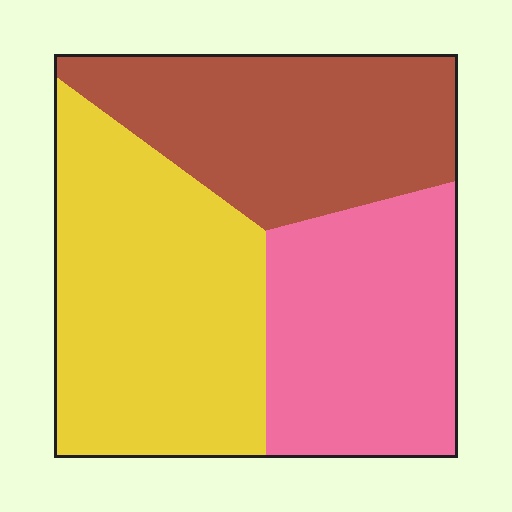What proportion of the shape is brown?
Brown takes up about one third (1/3) of the shape.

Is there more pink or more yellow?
Yellow.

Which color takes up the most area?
Yellow, at roughly 40%.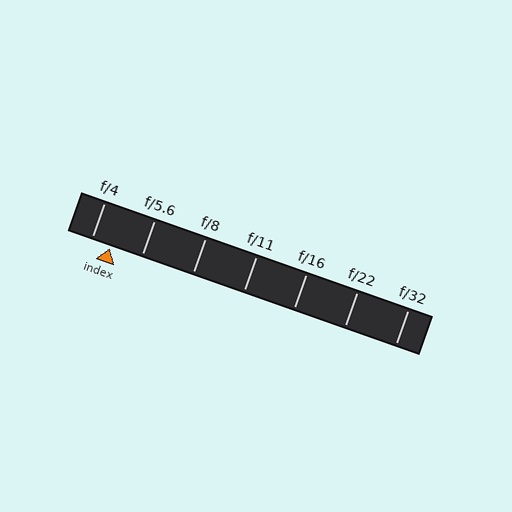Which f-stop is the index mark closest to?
The index mark is closest to f/4.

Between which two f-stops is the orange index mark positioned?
The index mark is between f/4 and f/5.6.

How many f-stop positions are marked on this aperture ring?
There are 7 f-stop positions marked.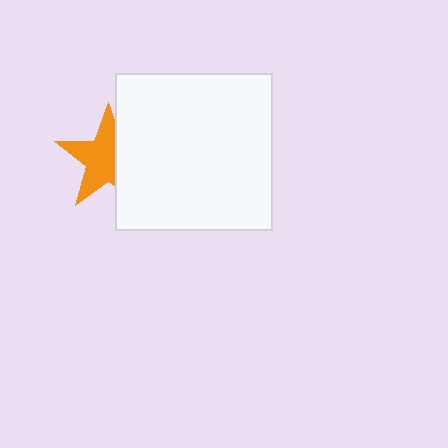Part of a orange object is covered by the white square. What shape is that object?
It is a star.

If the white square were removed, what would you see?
You would see the complete orange star.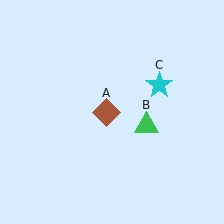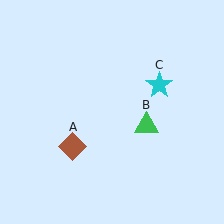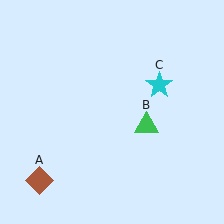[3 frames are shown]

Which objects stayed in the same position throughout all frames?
Green triangle (object B) and cyan star (object C) remained stationary.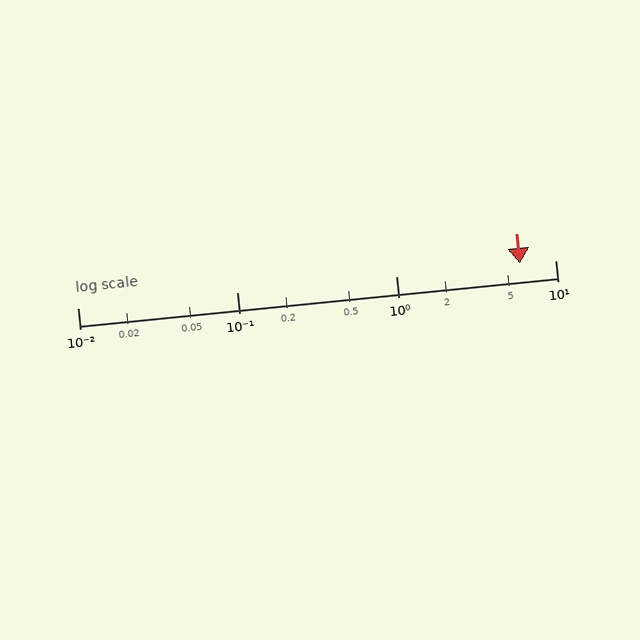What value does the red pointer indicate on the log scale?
The pointer indicates approximately 6.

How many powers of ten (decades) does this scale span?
The scale spans 3 decades, from 0.01 to 10.